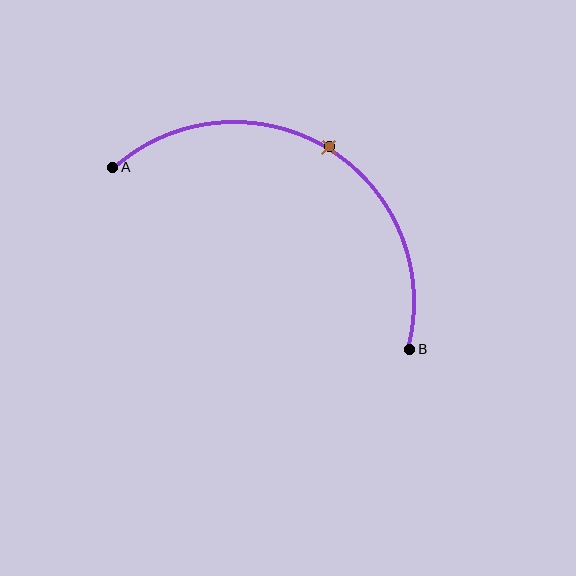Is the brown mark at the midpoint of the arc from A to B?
Yes. The brown mark lies on the arc at equal arc-length from both A and B — it is the arc midpoint.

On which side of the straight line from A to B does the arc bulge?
The arc bulges above the straight line connecting A and B.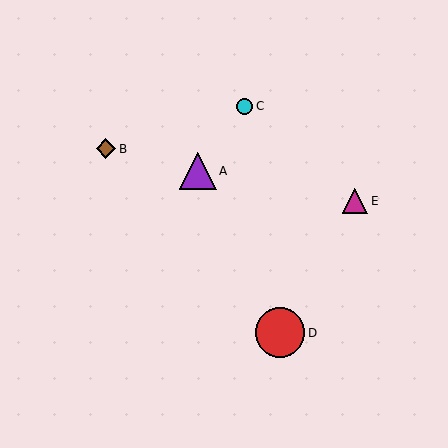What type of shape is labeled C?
Shape C is a cyan circle.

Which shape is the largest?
The red circle (labeled D) is the largest.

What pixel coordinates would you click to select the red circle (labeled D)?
Click at (280, 333) to select the red circle D.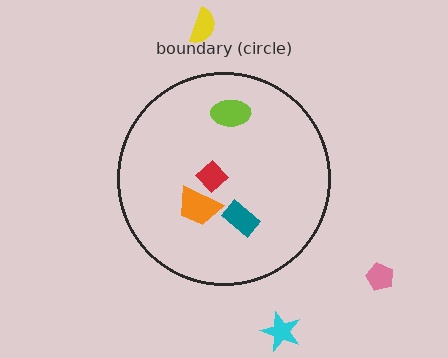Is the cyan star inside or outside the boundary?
Outside.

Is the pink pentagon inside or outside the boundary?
Outside.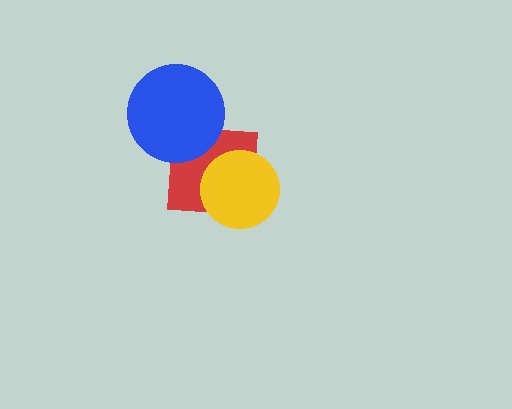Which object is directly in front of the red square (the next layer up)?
The yellow circle is directly in front of the red square.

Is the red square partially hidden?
Yes, it is partially covered by another shape.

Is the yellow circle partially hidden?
No, no other shape covers it.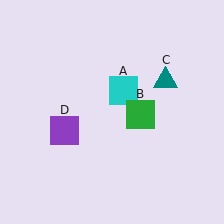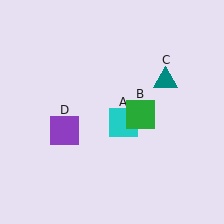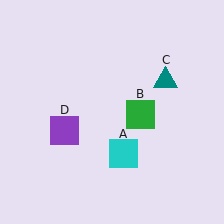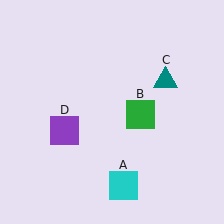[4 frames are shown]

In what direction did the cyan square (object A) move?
The cyan square (object A) moved down.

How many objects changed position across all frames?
1 object changed position: cyan square (object A).